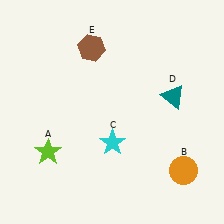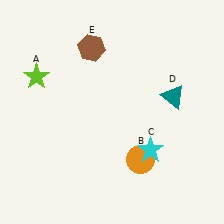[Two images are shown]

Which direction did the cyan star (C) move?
The cyan star (C) moved right.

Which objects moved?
The objects that moved are: the lime star (A), the orange circle (B), the cyan star (C).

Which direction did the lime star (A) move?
The lime star (A) moved up.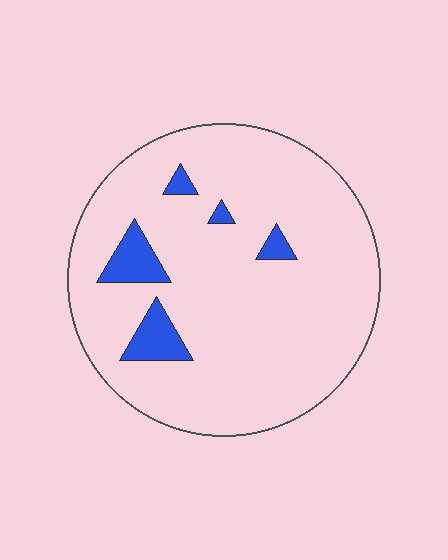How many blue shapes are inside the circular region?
5.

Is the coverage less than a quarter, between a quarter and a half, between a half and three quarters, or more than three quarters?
Less than a quarter.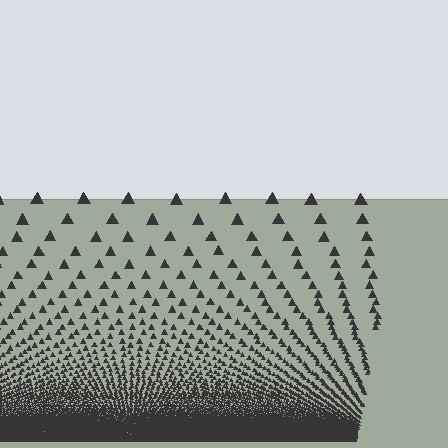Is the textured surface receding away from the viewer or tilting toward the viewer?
The surface appears to tilt toward the viewer. Texture elements get larger and sparser toward the top.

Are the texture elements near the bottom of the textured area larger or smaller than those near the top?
Smaller. The gradient is inverted — elements near the bottom are smaller and denser.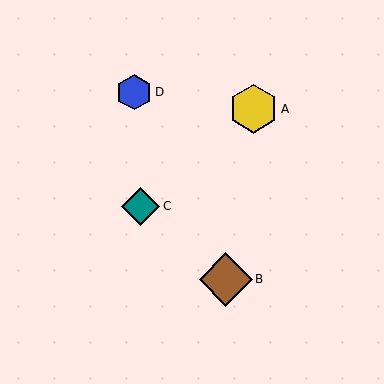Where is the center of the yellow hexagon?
The center of the yellow hexagon is at (253, 109).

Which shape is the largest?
The brown diamond (labeled B) is the largest.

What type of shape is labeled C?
Shape C is a teal diamond.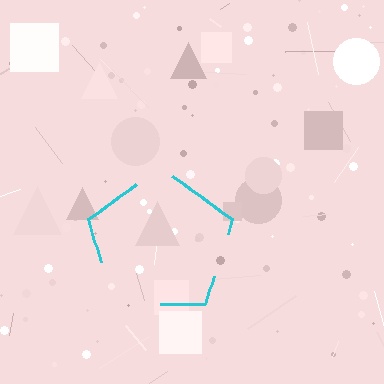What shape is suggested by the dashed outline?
The dashed outline suggests a pentagon.